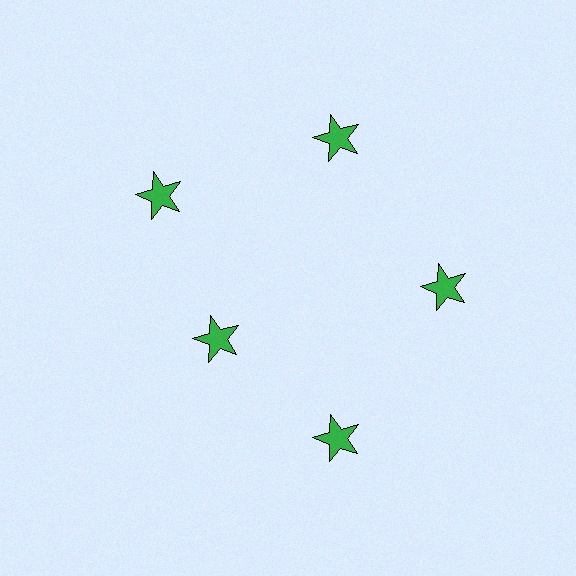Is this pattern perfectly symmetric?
No. The 5 green stars are arranged in a ring, but one element near the 8 o'clock position is pulled inward toward the center, breaking the 5-fold rotational symmetry.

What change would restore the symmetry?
The symmetry would be restored by moving it outward, back onto the ring so that all 5 stars sit at equal angles and equal distance from the center.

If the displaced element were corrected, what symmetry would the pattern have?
It would have 5-fold rotational symmetry — the pattern would map onto itself every 72 degrees.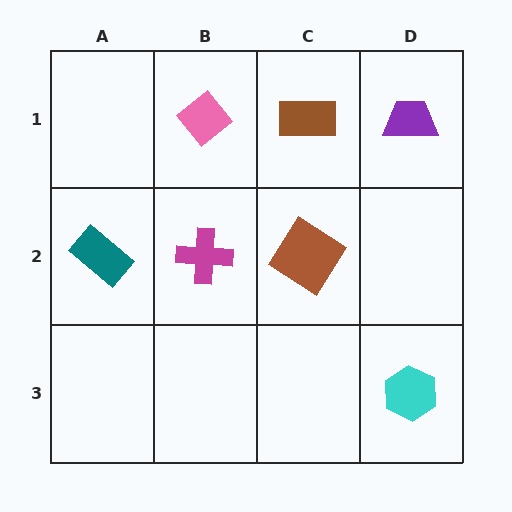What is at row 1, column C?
A brown rectangle.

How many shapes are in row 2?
3 shapes.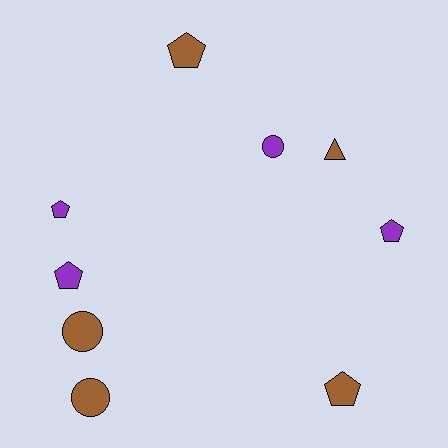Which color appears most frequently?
Brown, with 5 objects.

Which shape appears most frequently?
Pentagon, with 5 objects.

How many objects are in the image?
There are 9 objects.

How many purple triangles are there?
There are no purple triangles.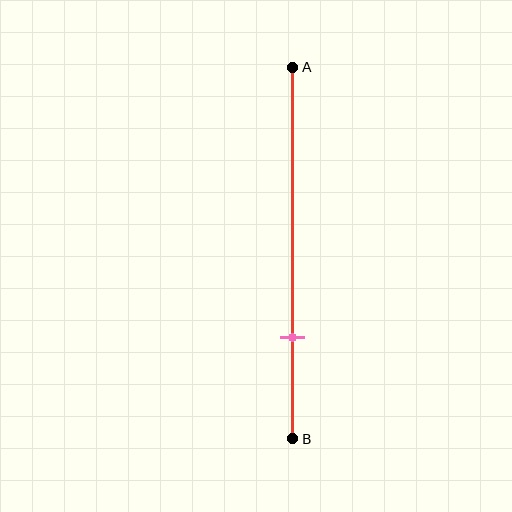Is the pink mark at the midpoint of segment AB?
No, the mark is at about 75% from A, not at the 50% midpoint.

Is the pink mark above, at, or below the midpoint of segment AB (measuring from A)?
The pink mark is below the midpoint of segment AB.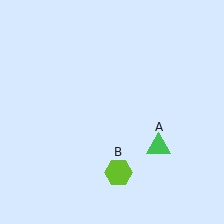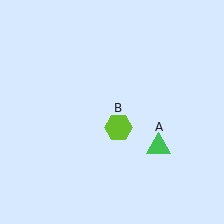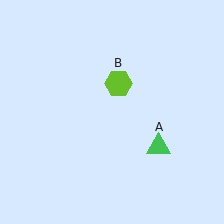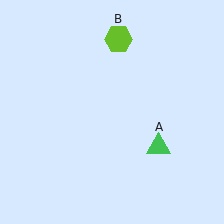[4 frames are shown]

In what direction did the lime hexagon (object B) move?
The lime hexagon (object B) moved up.